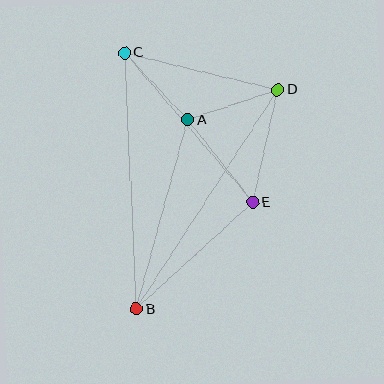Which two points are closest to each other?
Points A and C are closest to each other.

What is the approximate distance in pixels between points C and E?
The distance between C and E is approximately 196 pixels.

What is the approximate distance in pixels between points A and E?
The distance between A and E is approximately 105 pixels.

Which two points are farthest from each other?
Points B and D are farthest from each other.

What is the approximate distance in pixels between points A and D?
The distance between A and D is approximately 95 pixels.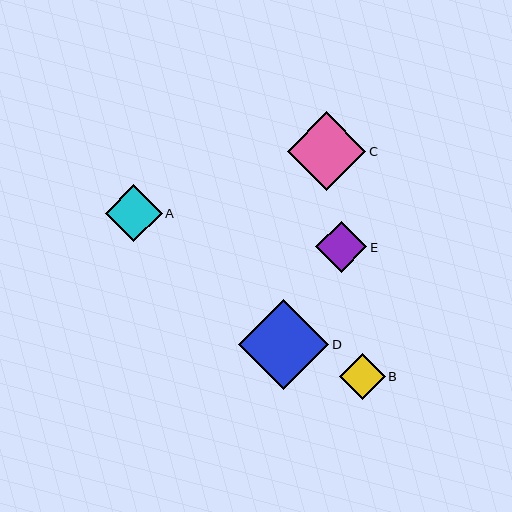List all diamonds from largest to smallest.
From largest to smallest: D, C, A, E, B.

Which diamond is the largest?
Diamond D is the largest with a size of approximately 90 pixels.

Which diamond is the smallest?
Diamond B is the smallest with a size of approximately 46 pixels.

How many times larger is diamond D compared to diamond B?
Diamond D is approximately 1.9 times the size of diamond B.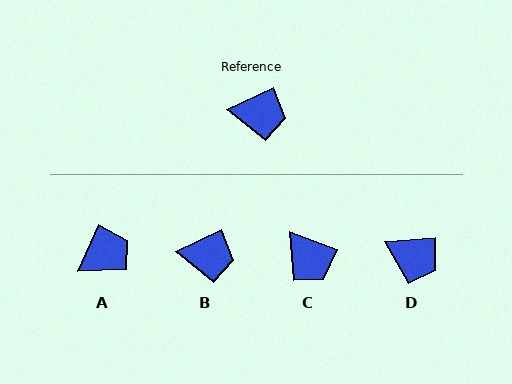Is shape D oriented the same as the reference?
No, it is off by about 21 degrees.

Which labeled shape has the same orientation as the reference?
B.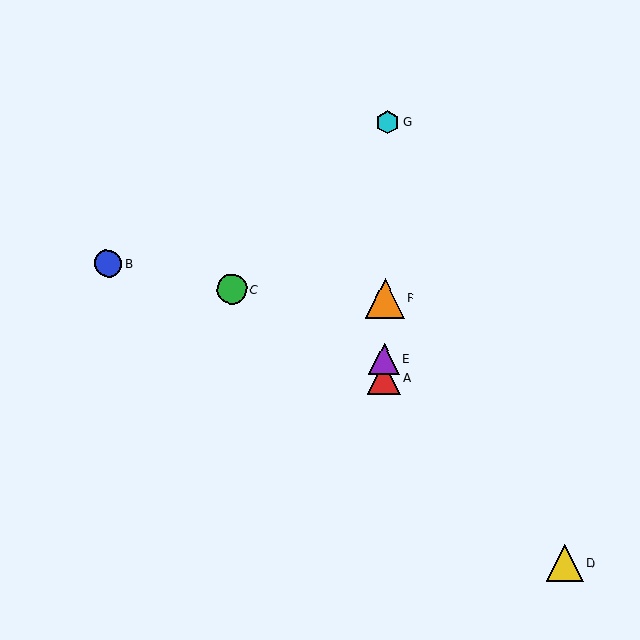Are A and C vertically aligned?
No, A is at x≈384 and C is at x≈232.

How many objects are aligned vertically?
4 objects (A, E, F, G) are aligned vertically.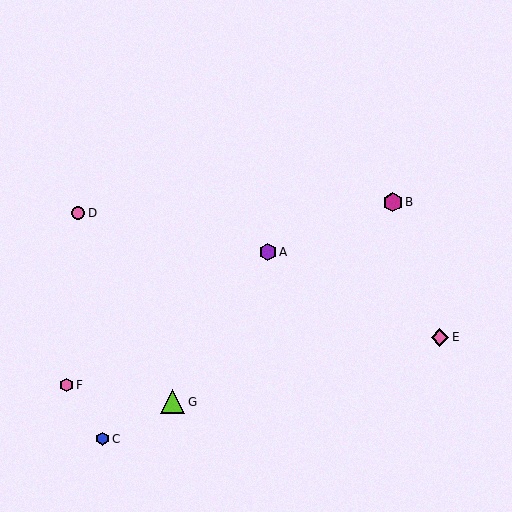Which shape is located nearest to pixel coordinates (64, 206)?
The pink circle (labeled D) at (78, 213) is nearest to that location.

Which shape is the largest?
The lime triangle (labeled G) is the largest.